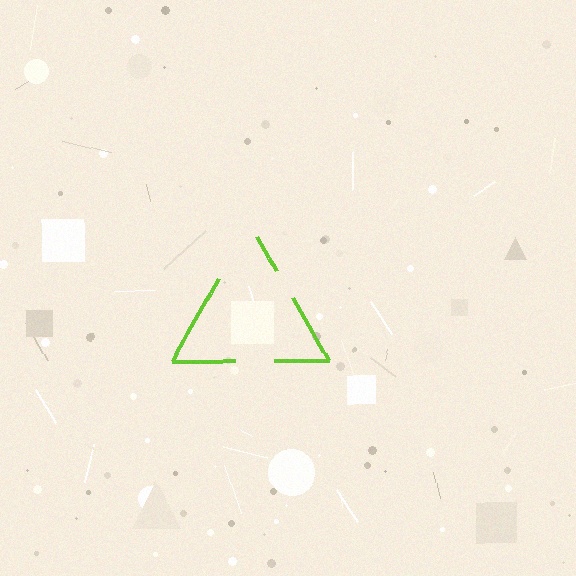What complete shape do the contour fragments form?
The contour fragments form a triangle.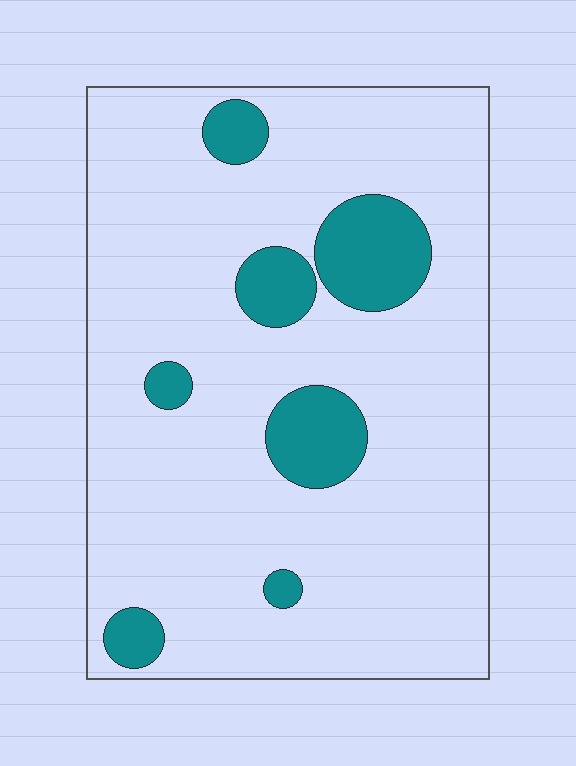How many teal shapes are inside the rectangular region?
7.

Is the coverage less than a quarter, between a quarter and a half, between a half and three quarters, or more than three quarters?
Less than a quarter.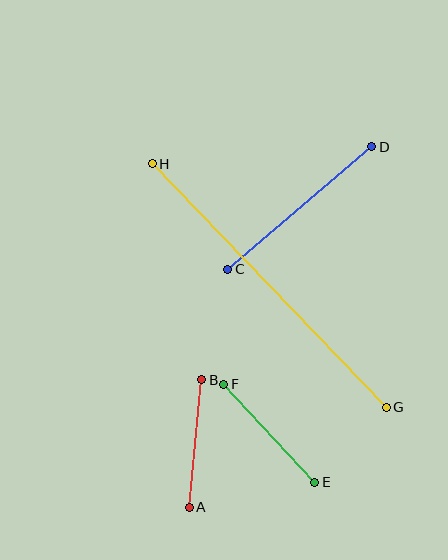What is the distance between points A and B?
The distance is approximately 128 pixels.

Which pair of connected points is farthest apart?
Points G and H are farthest apart.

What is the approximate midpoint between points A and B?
The midpoint is at approximately (196, 443) pixels.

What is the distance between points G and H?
The distance is approximately 338 pixels.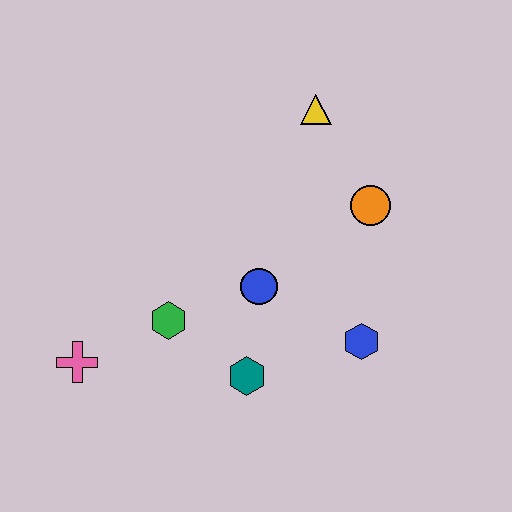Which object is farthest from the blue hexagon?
The pink cross is farthest from the blue hexagon.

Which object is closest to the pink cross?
The green hexagon is closest to the pink cross.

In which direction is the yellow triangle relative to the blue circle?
The yellow triangle is above the blue circle.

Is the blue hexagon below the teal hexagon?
No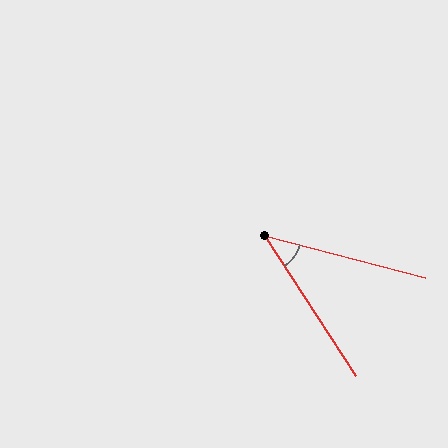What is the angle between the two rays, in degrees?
Approximately 42 degrees.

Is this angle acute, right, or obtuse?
It is acute.